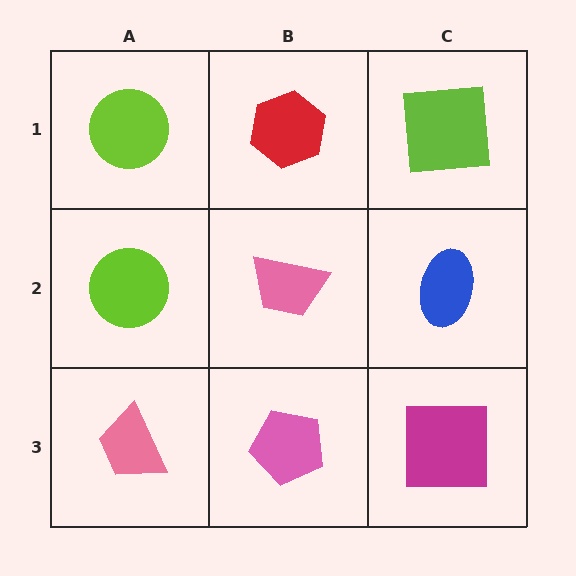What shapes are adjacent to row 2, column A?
A lime circle (row 1, column A), a pink trapezoid (row 3, column A), a pink trapezoid (row 2, column B).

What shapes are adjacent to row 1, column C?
A blue ellipse (row 2, column C), a red hexagon (row 1, column B).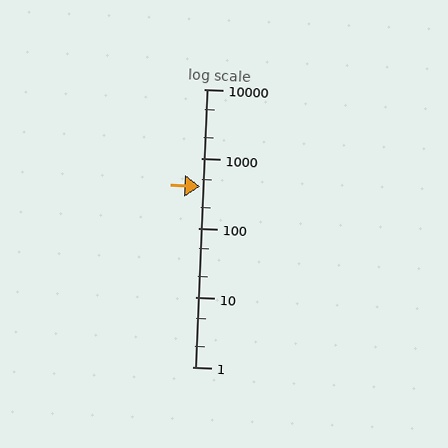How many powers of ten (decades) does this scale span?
The scale spans 4 decades, from 1 to 10000.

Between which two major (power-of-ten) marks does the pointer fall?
The pointer is between 100 and 1000.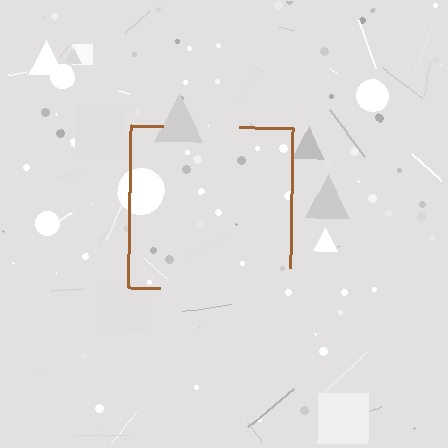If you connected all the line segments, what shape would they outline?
They would outline a square.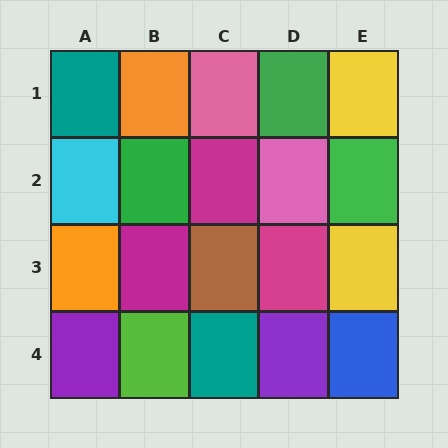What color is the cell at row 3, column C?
Brown.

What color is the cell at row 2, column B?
Green.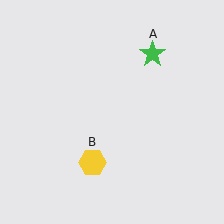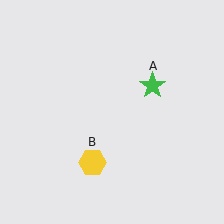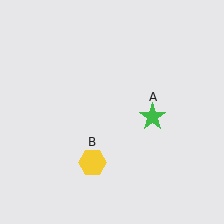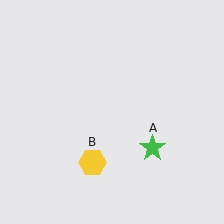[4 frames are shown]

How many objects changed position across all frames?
1 object changed position: green star (object A).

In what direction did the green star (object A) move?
The green star (object A) moved down.